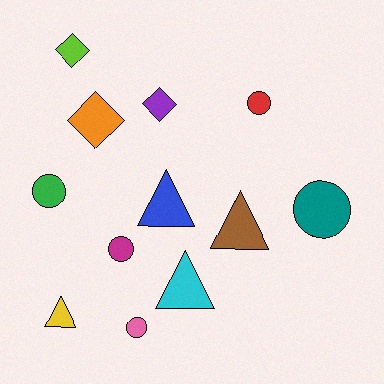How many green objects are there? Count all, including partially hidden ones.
There is 1 green object.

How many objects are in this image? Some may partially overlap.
There are 12 objects.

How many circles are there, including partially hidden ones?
There are 5 circles.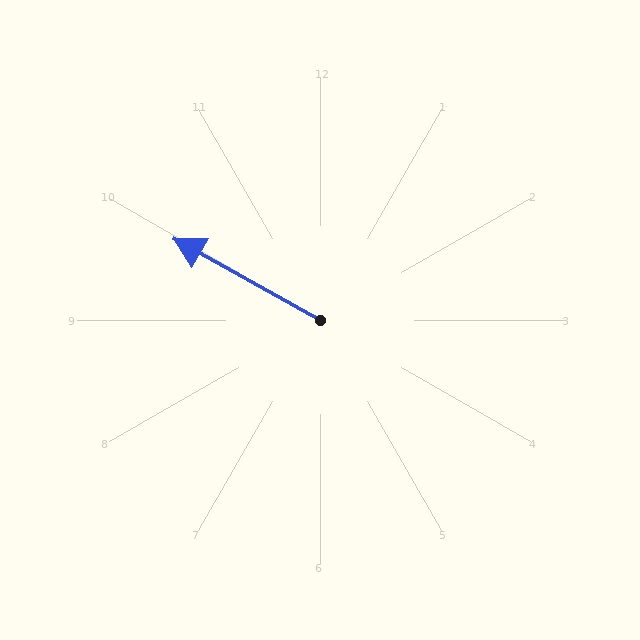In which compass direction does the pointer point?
Northwest.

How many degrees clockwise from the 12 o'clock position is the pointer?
Approximately 299 degrees.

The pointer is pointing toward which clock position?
Roughly 10 o'clock.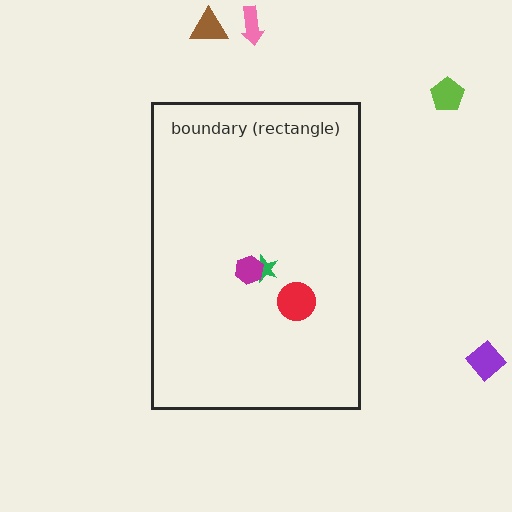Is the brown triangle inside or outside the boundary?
Outside.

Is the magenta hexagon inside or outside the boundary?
Inside.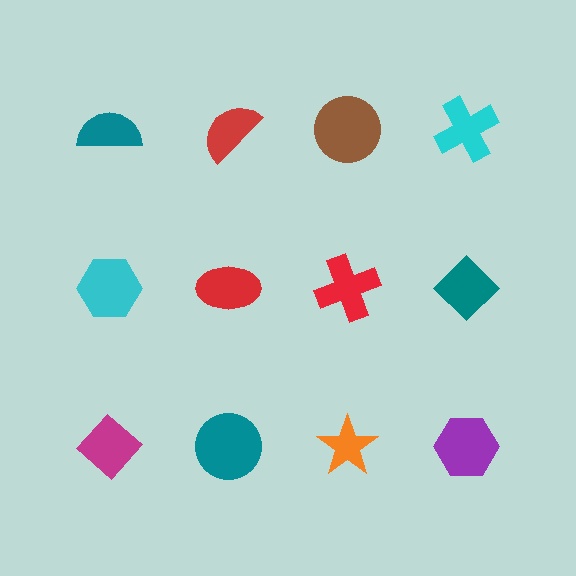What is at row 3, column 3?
An orange star.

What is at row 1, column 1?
A teal semicircle.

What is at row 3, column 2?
A teal circle.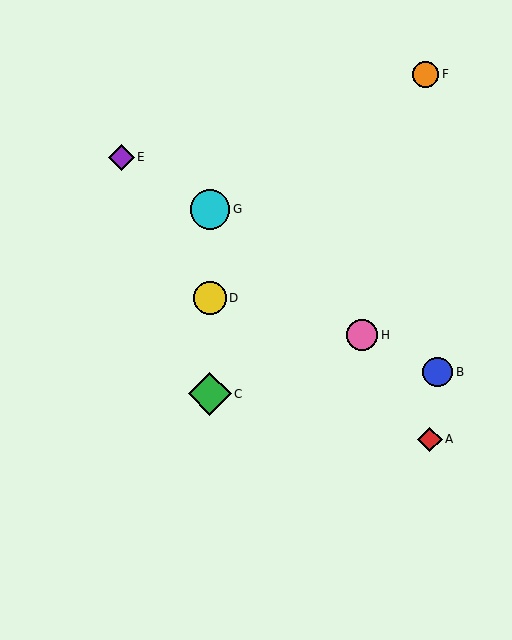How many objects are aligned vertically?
3 objects (C, D, G) are aligned vertically.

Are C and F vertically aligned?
No, C is at x≈210 and F is at x≈426.